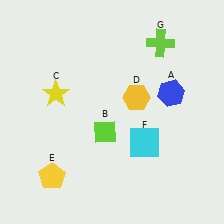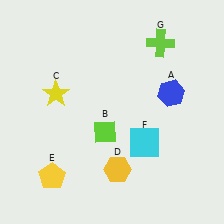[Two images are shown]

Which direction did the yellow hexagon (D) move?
The yellow hexagon (D) moved down.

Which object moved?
The yellow hexagon (D) moved down.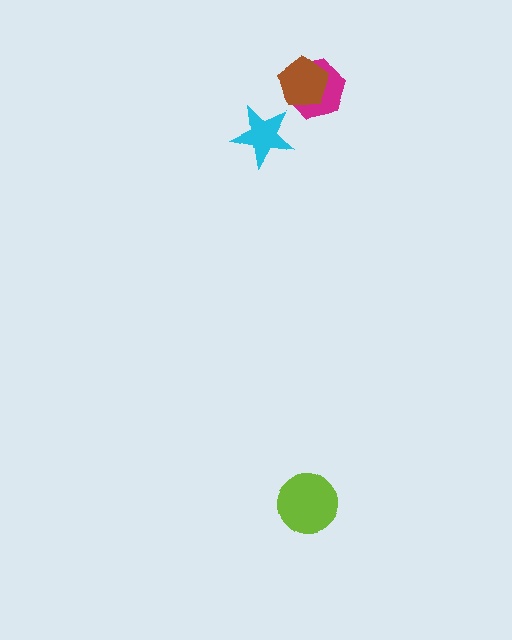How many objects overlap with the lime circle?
0 objects overlap with the lime circle.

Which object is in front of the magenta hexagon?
The brown pentagon is in front of the magenta hexagon.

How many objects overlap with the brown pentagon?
1 object overlaps with the brown pentagon.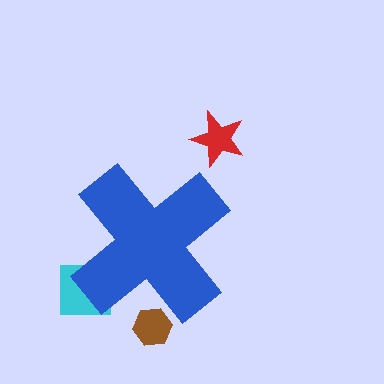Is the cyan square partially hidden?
Yes, the cyan square is partially hidden behind the blue cross.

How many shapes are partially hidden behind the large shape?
2 shapes are partially hidden.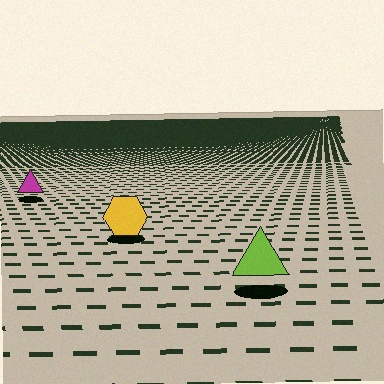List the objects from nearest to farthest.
From nearest to farthest: the lime triangle, the yellow hexagon, the magenta triangle.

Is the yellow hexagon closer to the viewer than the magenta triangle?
Yes. The yellow hexagon is closer — you can tell from the texture gradient: the ground texture is coarser near it.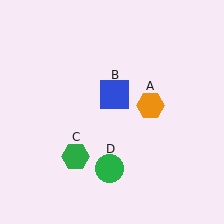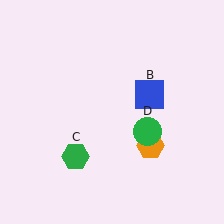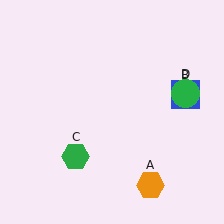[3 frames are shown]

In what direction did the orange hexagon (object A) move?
The orange hexagon (object A) moved down.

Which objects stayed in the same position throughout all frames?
Green hexagon (object C) remained stationary.